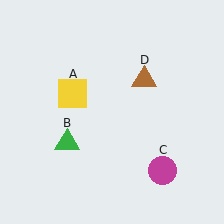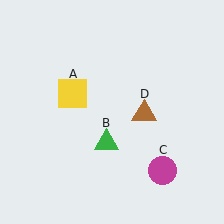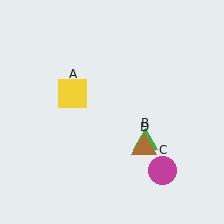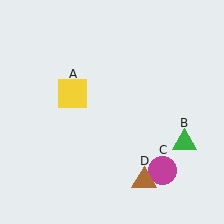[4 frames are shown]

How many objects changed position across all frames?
2 objects changed position: green triangle (object B), brown triangle (object D).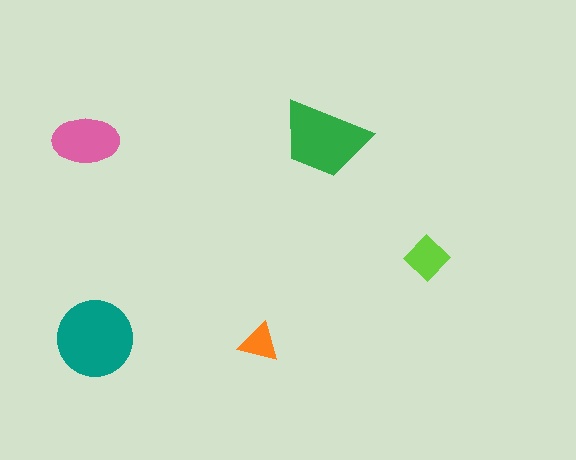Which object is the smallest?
The orange triangle.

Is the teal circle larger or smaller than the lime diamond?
Larger.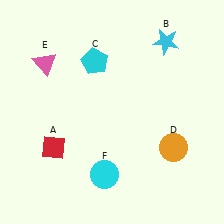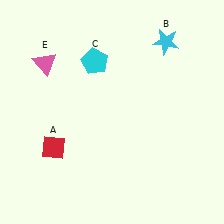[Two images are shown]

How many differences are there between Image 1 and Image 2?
There are 2 differences between the two images.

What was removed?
The cyan circle (F), the orange circle (D) were removed in Image 2.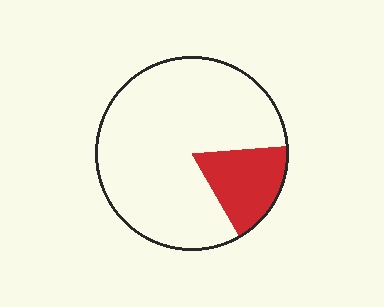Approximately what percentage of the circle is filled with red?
Approximately 20%.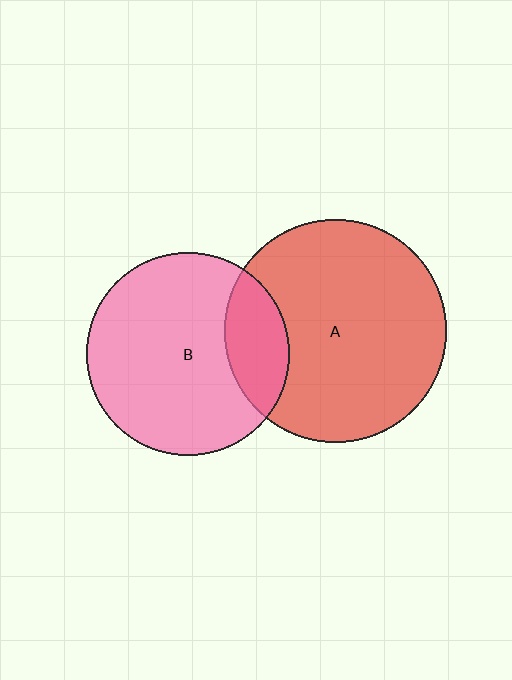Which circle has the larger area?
Circle A (red).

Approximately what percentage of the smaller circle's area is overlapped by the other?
Approximately 20%.